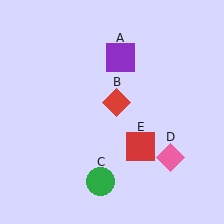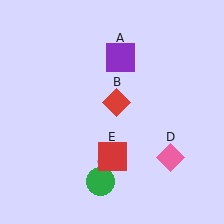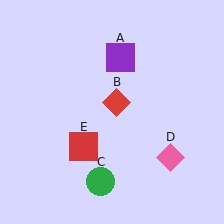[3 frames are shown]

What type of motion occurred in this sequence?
The red square (object E) rotated clockwise around the center of the scene.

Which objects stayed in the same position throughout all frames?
Purple square (object A) and red diamond (object B) and green circle (object C) and pink diamond (object D) remained stationary.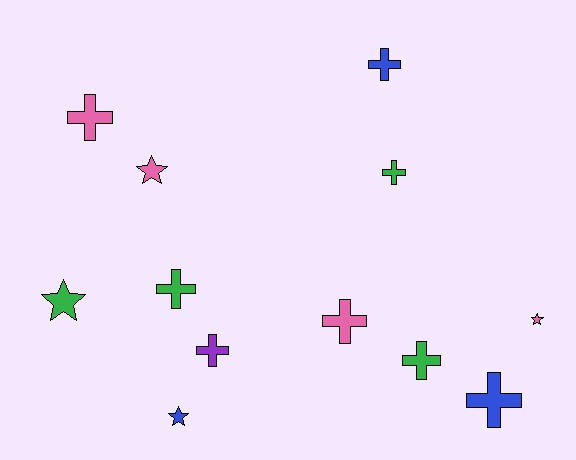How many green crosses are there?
There are 3 green crosses.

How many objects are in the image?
There are 12 objects.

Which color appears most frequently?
Pink, with 4 objects.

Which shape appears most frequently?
Cross, with 8 objects.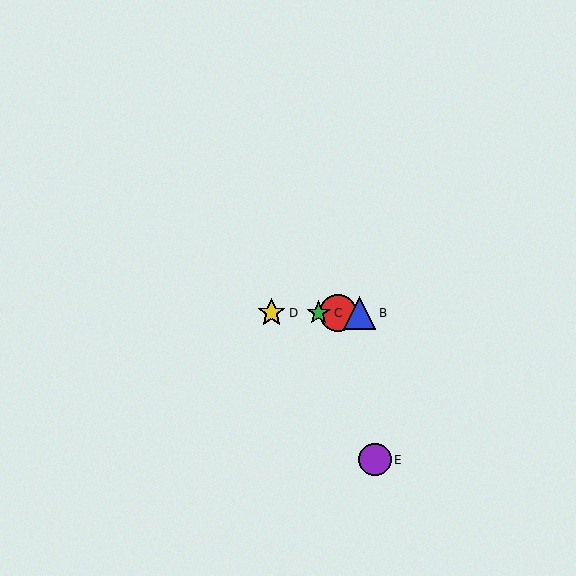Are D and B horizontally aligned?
Yes, both are at y≈313.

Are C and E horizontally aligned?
No, C is at y≈313 and E is at y≈460.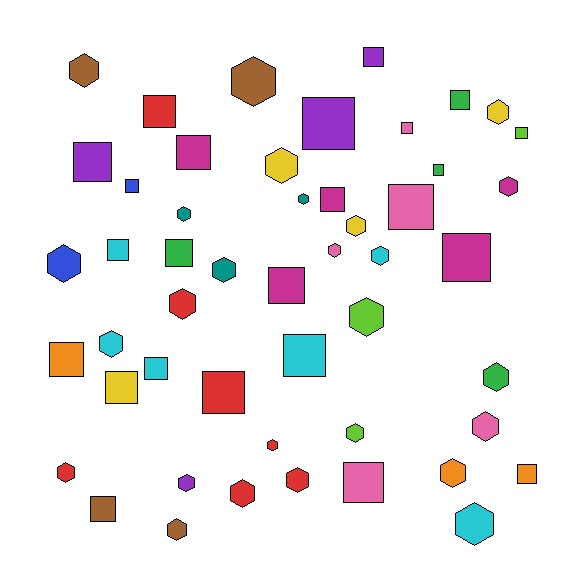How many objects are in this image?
There are 50 objects.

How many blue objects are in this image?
There are 2 blue objects.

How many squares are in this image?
There are 24 squares.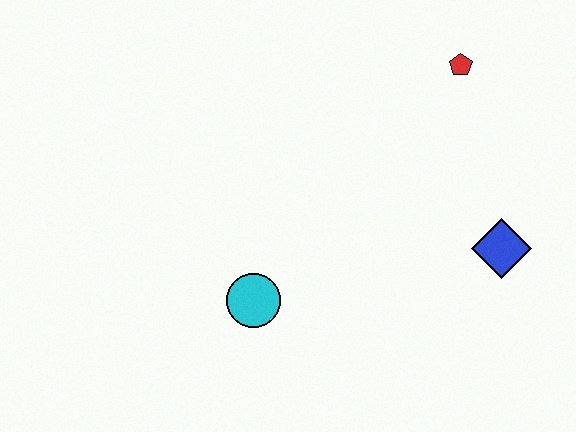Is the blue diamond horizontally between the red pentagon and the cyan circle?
No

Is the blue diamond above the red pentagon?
No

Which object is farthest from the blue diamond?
The cyan circle is farthest from the blue diamond.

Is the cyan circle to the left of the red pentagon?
Yes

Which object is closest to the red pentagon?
The blue diamond is closest to the red pentagon.